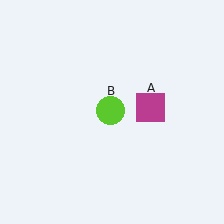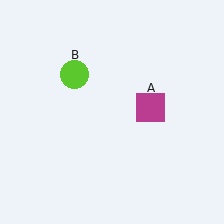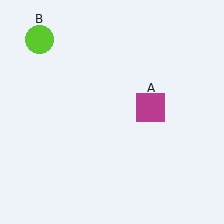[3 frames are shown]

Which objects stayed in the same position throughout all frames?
Magenta square (object A) remained stationary.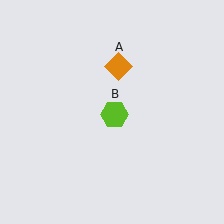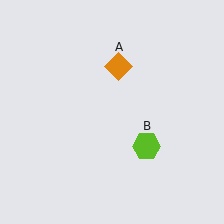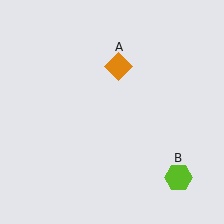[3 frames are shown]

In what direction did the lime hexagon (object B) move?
The lime hexagon (object B) moved down and to the right.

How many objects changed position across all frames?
1 object changed position: lime hexagon (object B).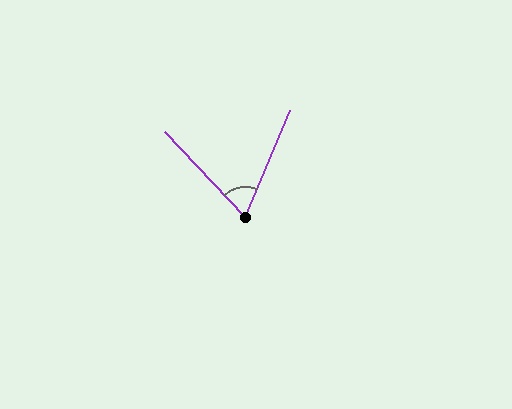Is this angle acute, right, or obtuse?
It is acute.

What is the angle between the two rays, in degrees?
Approximately 66 degrees.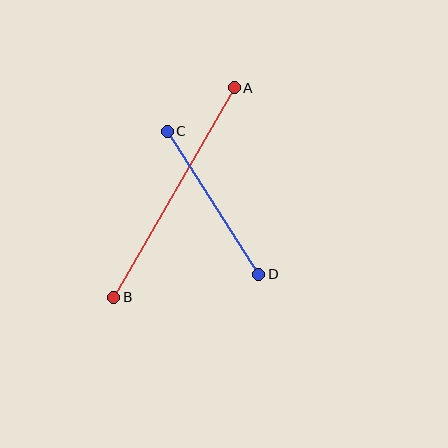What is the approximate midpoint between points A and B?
The midpoint is at approximately (174, 193) pixels.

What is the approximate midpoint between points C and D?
The midpoint is at approximately (213, 203) pixels.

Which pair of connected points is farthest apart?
Points A and B are farthest apart.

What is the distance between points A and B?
The distance is approximately 242 pixels.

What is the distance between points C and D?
The distance is approximately 170 pixels.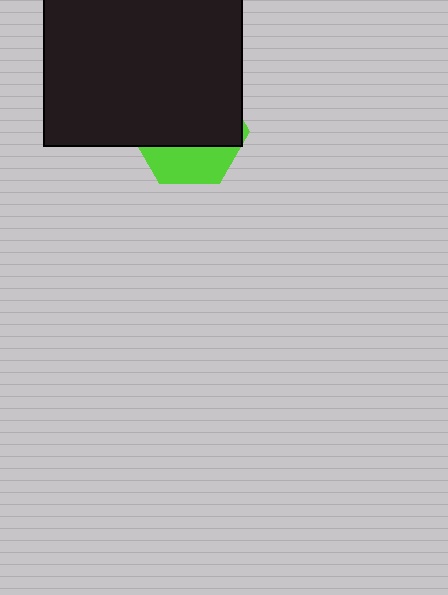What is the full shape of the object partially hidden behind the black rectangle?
The partially hidden object is a lime hexagon.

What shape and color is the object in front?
The object in front is a black rectangle.